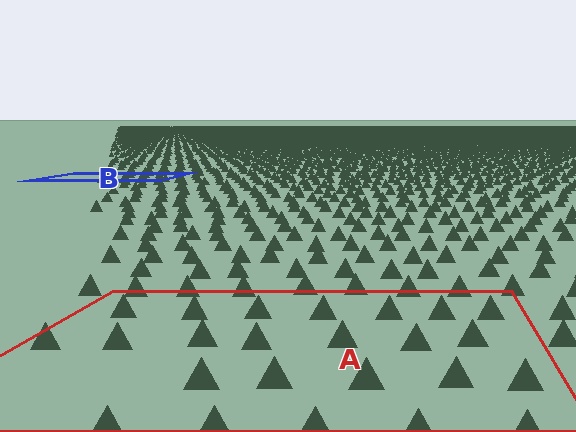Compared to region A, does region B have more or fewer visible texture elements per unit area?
Region B has more texture elements per unit area — they are packed more densely because it is farther away.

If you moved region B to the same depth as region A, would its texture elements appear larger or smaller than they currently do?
They would appear larger. At a closer depth, the same texture elements are projected at a bigger on-screen size.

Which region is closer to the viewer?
Region A is closer. The texture elements there are larger and more spread out.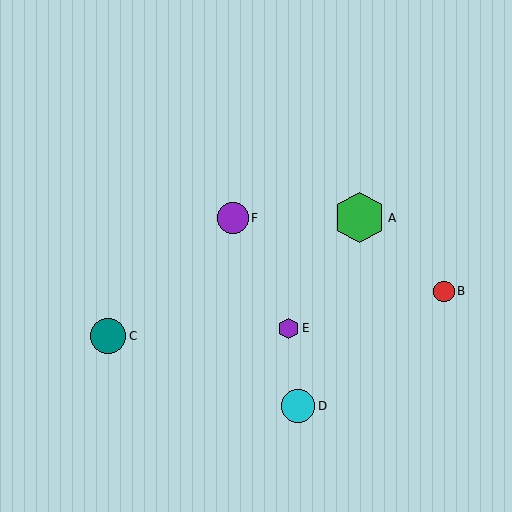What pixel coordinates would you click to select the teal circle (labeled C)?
Click at (108, 336) to select the teal circle C.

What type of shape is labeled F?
Shape F is a purple circle.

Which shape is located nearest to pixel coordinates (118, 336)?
The teal circle (labeled C) at (108, 336) is nearest to that location.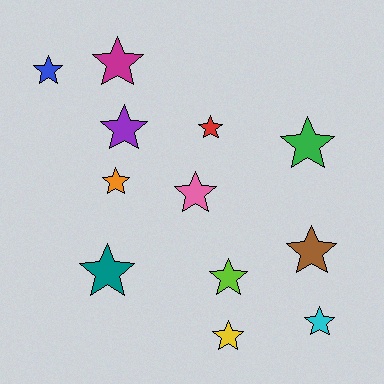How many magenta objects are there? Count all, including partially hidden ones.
There is 1 magenta object.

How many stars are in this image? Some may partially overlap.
There are 12 stars.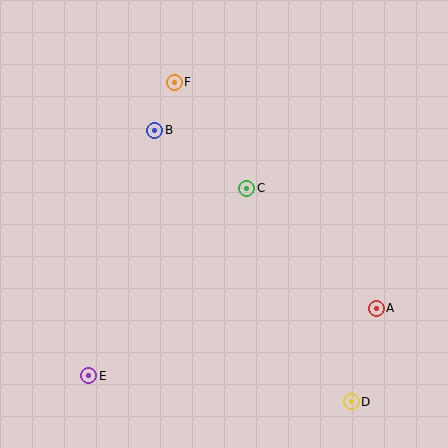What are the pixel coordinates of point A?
Point A is at (376, 308).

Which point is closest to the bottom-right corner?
Point D is closest to the bottom-right corner.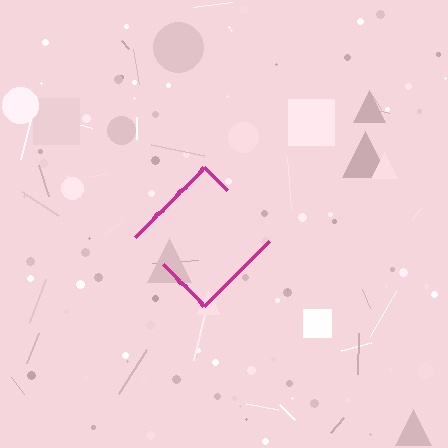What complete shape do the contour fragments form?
The contour fragments form a diamond.